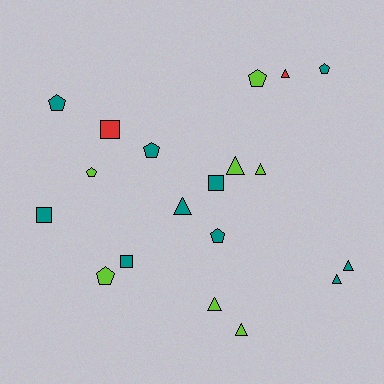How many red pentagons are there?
There are no red pentagons.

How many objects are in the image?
There are 19 objects.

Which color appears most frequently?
Teal, with 10 objects.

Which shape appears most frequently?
Triangle, with 8 objects.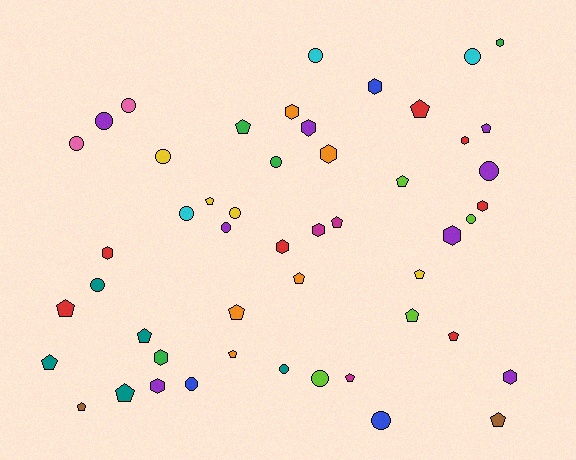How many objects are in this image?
There are 50 objects.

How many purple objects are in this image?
There are 8 purple objects.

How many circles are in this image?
There are 17 circles.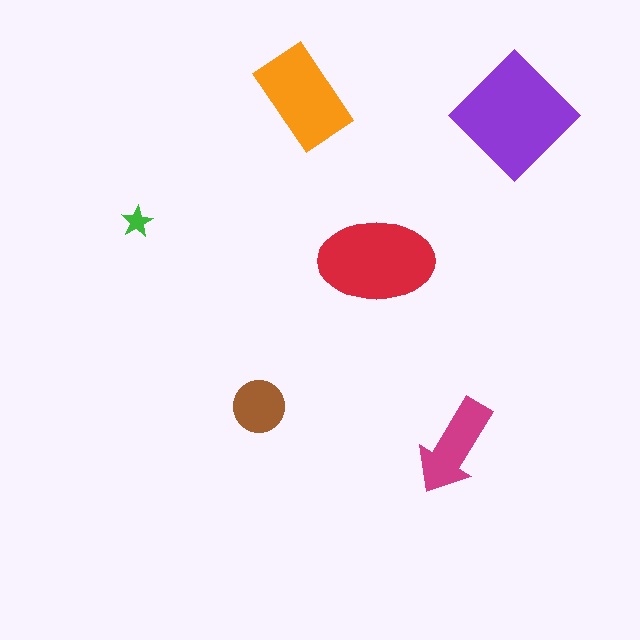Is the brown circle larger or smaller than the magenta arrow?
Smaller.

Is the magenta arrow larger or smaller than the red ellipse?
Smaller.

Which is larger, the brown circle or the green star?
The brown circle.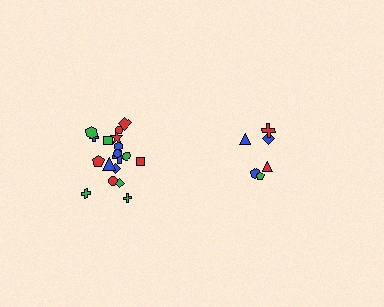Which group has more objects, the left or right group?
The left group.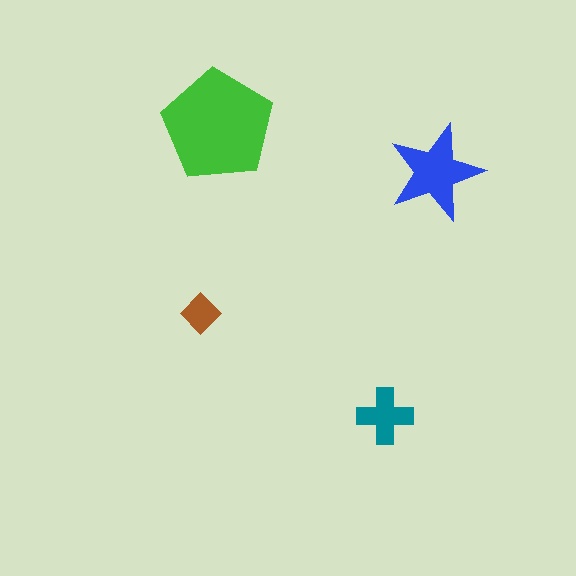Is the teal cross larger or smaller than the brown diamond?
Larger.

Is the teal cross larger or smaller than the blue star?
Smaller.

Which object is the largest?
The green pentagon.